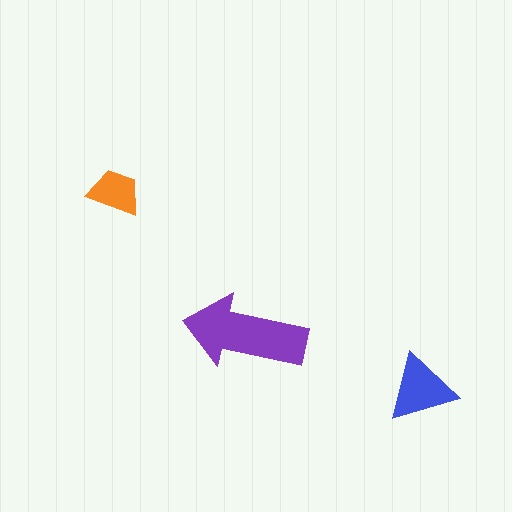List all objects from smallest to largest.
The orange trapezoid, the blue triangle, the purple arrow.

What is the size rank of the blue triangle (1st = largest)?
2nd.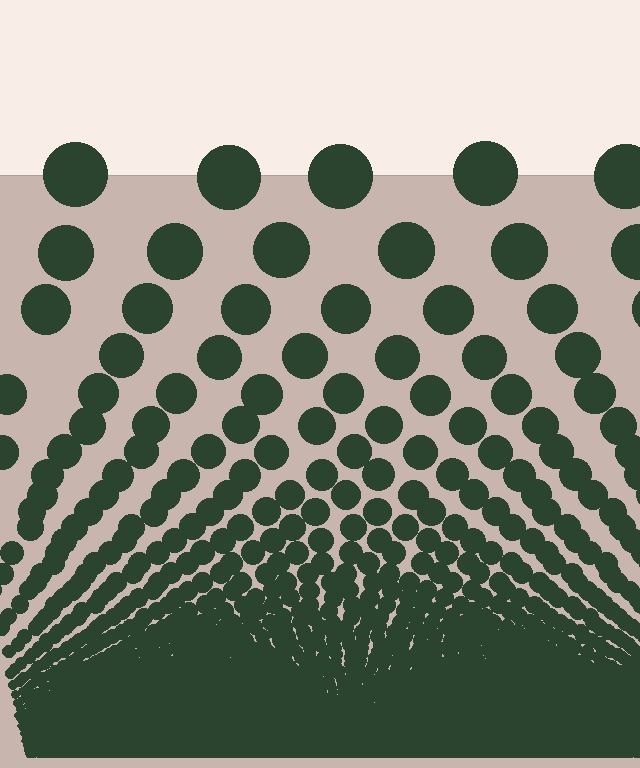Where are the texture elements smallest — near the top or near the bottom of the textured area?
Near the bottom.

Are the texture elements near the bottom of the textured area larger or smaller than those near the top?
Smaller. The gradient is inverted — elements near the bottom are smaller and denser.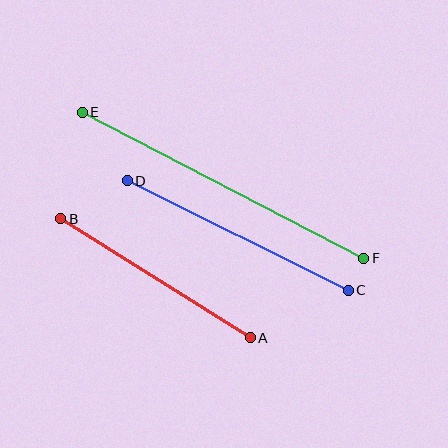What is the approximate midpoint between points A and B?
The midpoint is at approximately (155, 278) pixels.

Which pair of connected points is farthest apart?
Points E and F are farthest apart.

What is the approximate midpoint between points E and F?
The midpoint is at approximately (223, 185) pixels.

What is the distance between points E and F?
The distance is approximately 317 pixels.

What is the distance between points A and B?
The distance is approximately 224 pixels.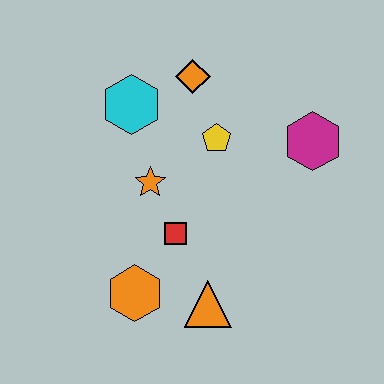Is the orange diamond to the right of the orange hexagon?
Yes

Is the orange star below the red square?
No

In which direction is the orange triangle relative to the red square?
The orange triangle is below the red square.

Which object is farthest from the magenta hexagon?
The orange hexagon is farthest from the magenta hexagon.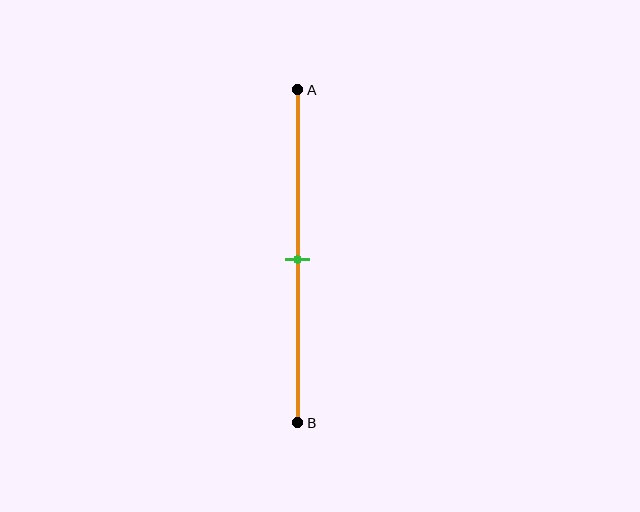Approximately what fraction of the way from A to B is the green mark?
The green mark is approximately 50% of the way from A to B.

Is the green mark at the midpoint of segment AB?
Yes, the mark is approximately at the midpoint.